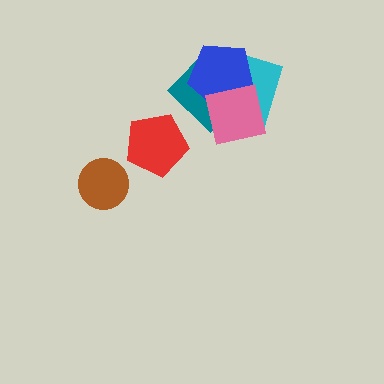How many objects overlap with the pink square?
3 objects overlap with the pink square.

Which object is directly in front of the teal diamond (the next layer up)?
The blue pentagon is directly in front of the teal diamond.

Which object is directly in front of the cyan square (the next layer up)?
The teal diamond is directly in front of the cyan square.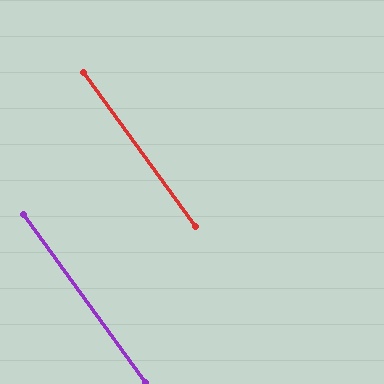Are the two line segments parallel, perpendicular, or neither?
Parallel — their directions differ by only 0.1°.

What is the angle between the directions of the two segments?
Approximately 0 degrees.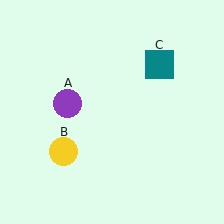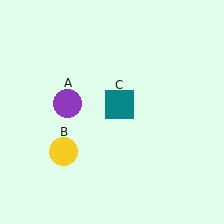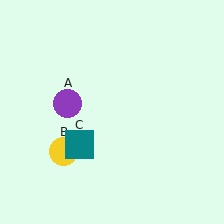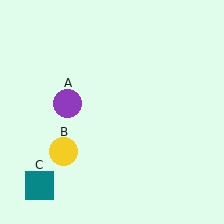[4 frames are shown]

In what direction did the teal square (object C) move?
The teal square (object C) moved down and to the left.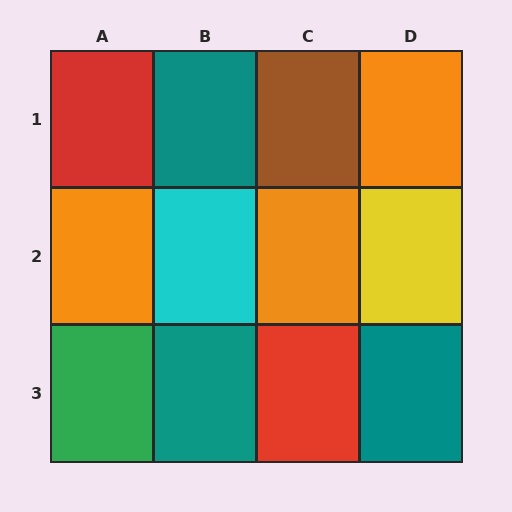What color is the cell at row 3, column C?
Red.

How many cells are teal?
3 cells are teal.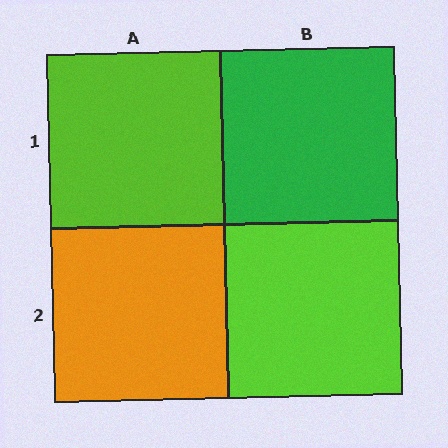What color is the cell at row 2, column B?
Lime.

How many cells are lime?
2 cells are lime.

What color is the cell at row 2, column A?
Orange.